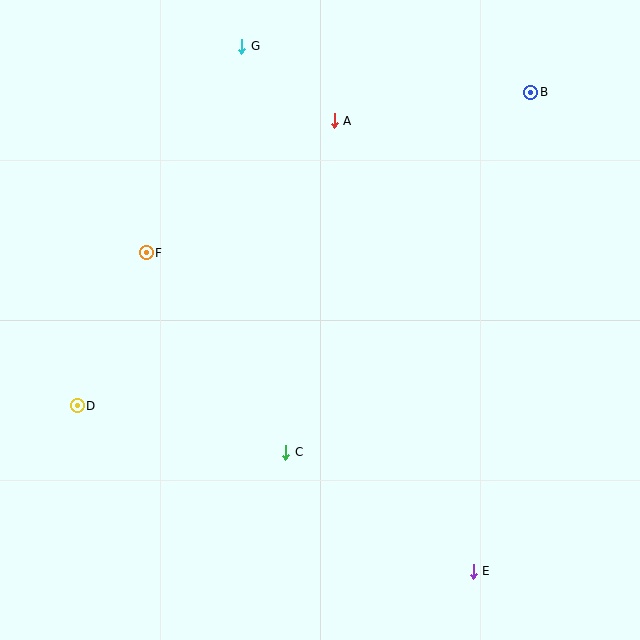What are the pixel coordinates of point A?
Point A is at (334, 121).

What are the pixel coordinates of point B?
Point B is at (531, 92).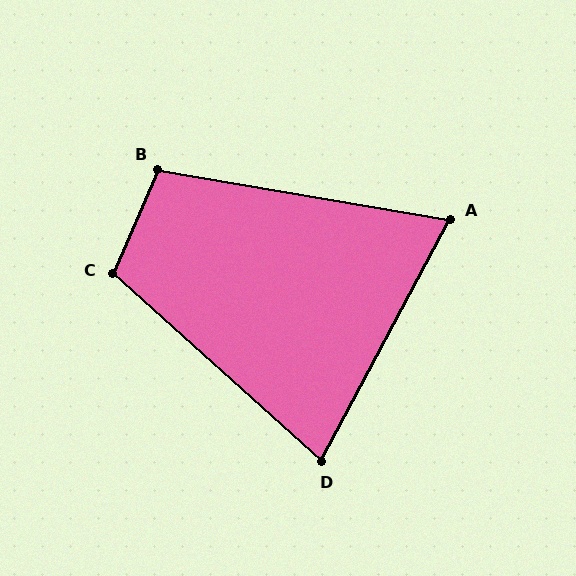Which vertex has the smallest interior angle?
A, at approximately 72 degrees.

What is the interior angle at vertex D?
Approximately 76 degrees (acute).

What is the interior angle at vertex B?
Approximately 104 degrees (obtuse).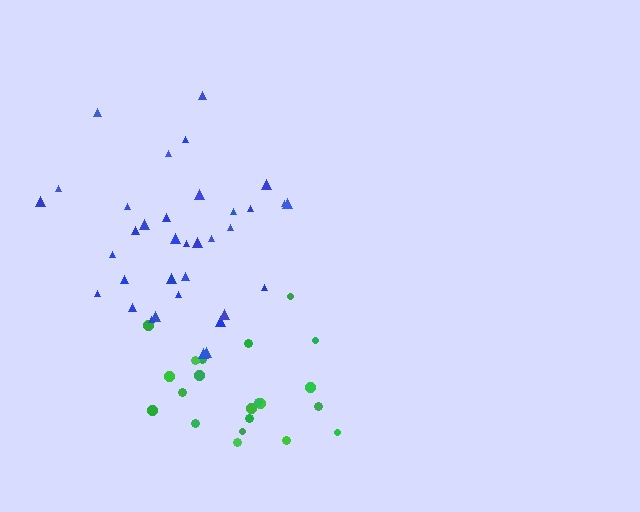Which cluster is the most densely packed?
Blue.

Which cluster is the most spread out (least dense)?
Green.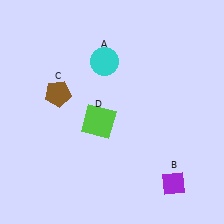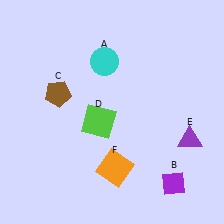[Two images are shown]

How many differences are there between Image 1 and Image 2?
There are 2 differences between the two images.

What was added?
A purple triangle (E), an orange square (F) were added in Image 2.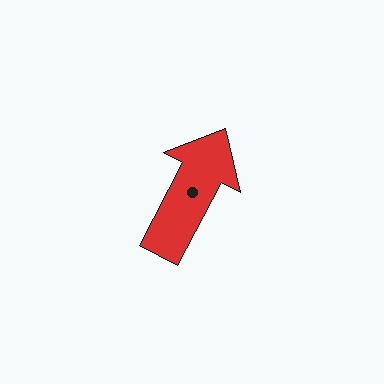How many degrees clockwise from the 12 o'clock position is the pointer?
Approximately 27 degrees.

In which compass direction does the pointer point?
Northeast.